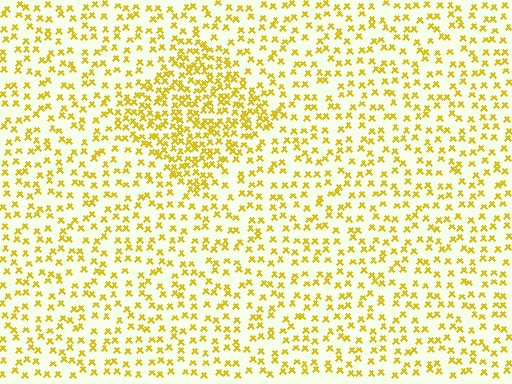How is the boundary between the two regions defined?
The boundary is defined by a change in element density (approximately 2.1x ratio). All elements are the same color, size, and shape.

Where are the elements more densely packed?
The elements are more densely packed inside the diamond boundary.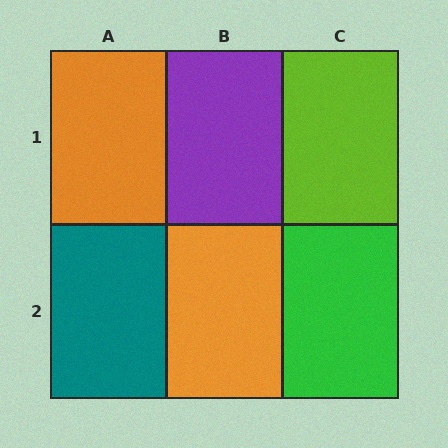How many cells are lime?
1 cell is lime.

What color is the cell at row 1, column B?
Purple.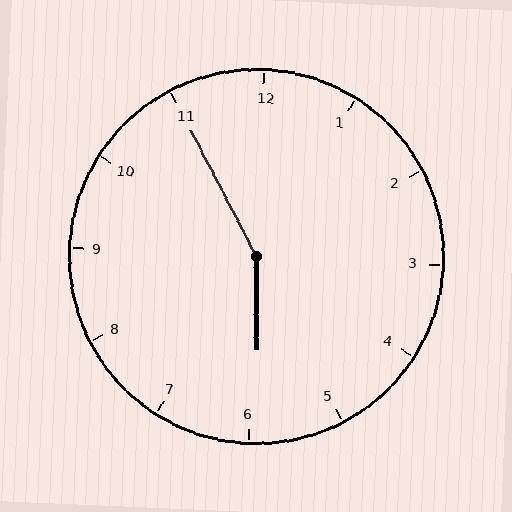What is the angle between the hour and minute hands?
Approximately 152 degrees.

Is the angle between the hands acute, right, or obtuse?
It is obtuse.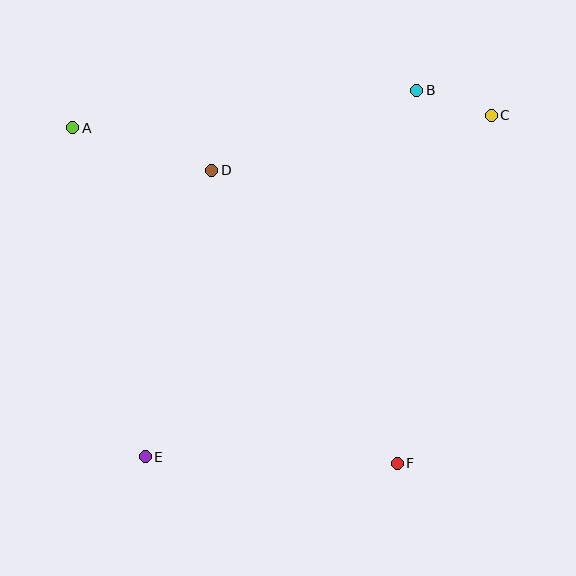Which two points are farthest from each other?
Points C and E are farthest from each other.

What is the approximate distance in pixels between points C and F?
The distance between C and F is approximately 360 pixels.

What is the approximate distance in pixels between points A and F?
The distance between A and F is approximately 467 pixels.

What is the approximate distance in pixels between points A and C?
The distance between A and C is approximately 419 pixels.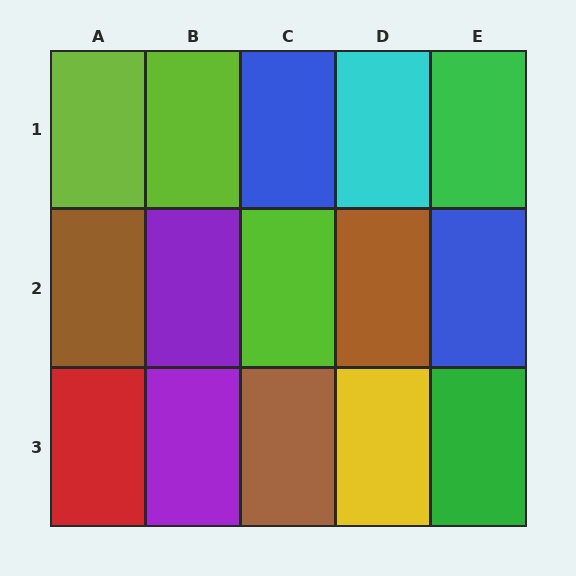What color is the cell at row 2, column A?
Brown.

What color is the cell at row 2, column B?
Purple.